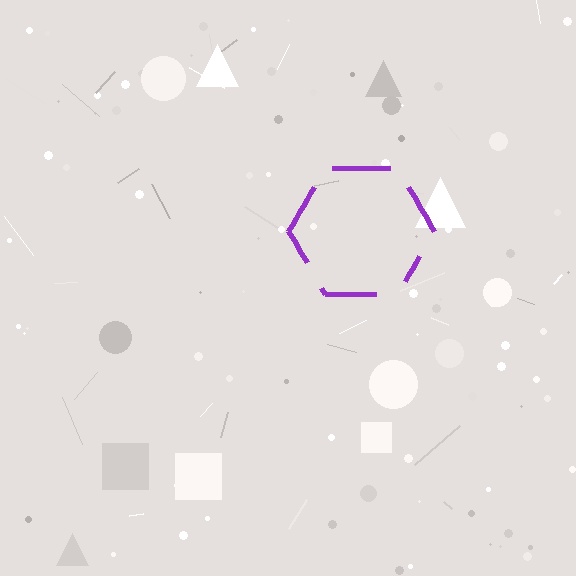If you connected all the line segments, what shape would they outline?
They would outline a hexagon.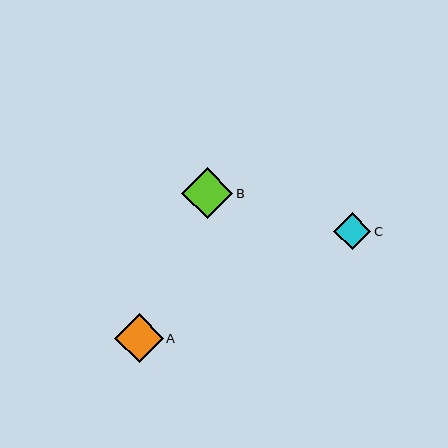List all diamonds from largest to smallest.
From largest to smallest: B, A, C.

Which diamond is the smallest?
Diamond C is the smallest with a size of approximately 37 pixels.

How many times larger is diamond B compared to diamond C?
Diamond B is approximately 1.4 times the size of diamond C.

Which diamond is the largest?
Diamond B is the largest with a size of approximately 51 pixels.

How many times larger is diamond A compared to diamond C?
Diamond A is approximately 1.3 times the size of diamond C.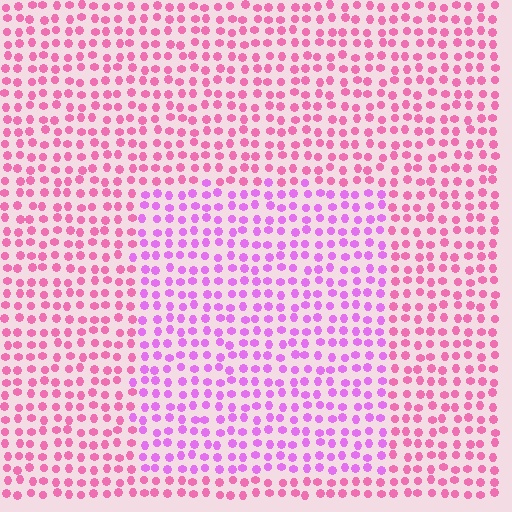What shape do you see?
I see a rectangle.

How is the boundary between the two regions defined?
The boundary is defined purely by a slight shift in hue (about 35 degrees). Spacing, size, and orientation are identical on both sides.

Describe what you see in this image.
The image is filled with small pink elements in a uniform arrangement. A rectangle-shaped region is visible where the elements are tinted to a slightly different hue, forming a subtle color boundary.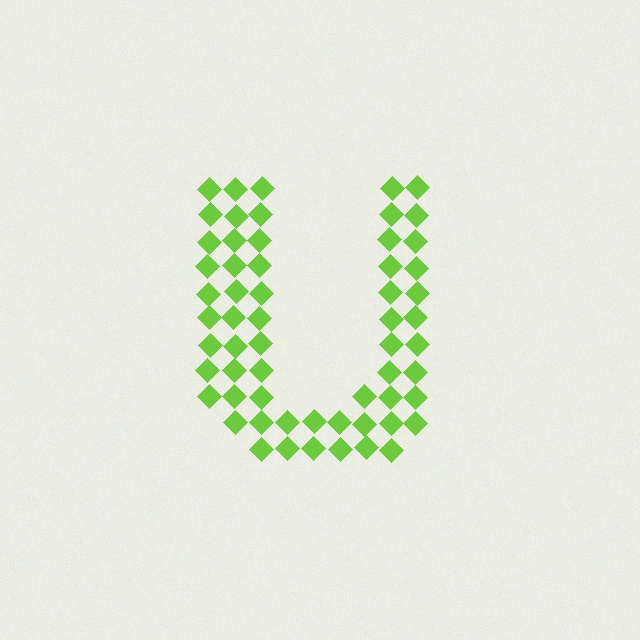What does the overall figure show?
The overall figure shows the letter U.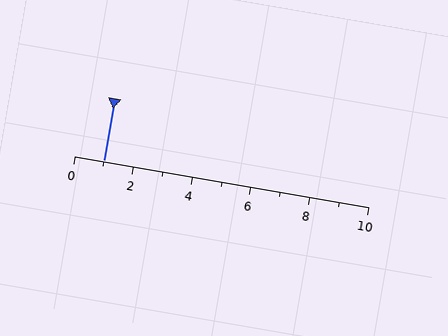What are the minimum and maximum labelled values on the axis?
The axis runs from 0 to 10.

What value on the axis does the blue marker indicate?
The marker indicates approximately 1.